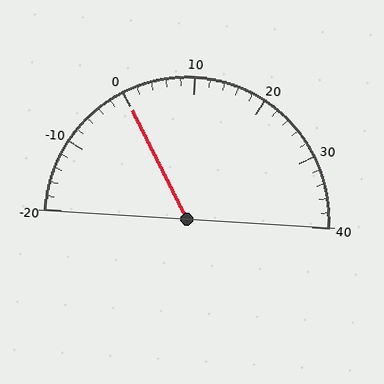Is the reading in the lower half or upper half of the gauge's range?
The reading is in the lower half of the range (-20 to 40).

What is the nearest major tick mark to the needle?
The nearest major tick mark is 0.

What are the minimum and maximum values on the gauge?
The gauge ranges from -20 to 40.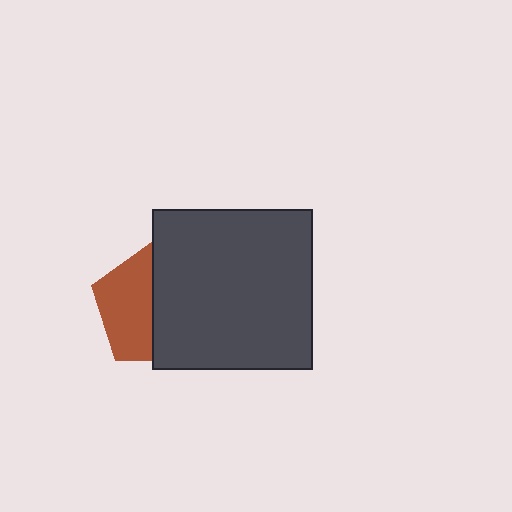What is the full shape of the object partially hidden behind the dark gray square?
The partially hidden object is a brown pentagon.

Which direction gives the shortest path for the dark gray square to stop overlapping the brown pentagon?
Moving right gives the shortest separation.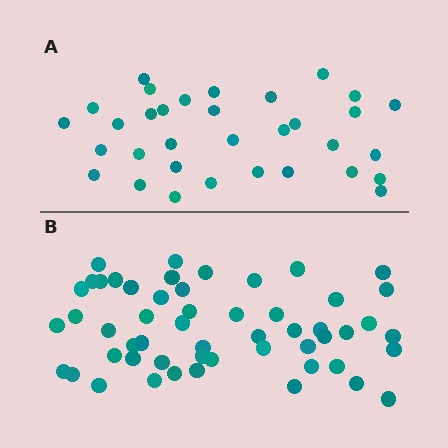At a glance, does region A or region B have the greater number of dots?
Region B (the bottom region) has more dots.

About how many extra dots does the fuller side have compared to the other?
Region B has approximately 20 more dots than region A.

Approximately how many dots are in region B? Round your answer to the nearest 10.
About 50 dots. (The exact count is 53, which rounds to 50.)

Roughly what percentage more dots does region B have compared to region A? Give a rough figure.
About 60% more.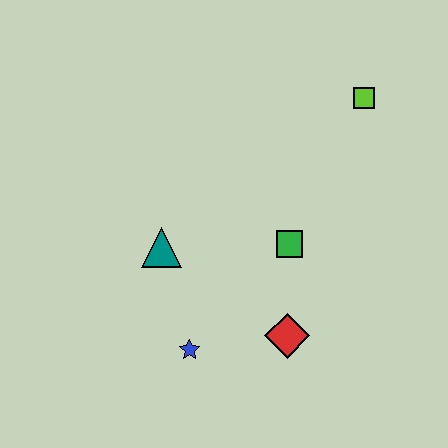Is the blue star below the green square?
Yes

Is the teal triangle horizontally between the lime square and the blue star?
No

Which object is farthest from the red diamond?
The lime square is farthest from the red diamond.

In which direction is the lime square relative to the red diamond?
The lime square is above the red diamond.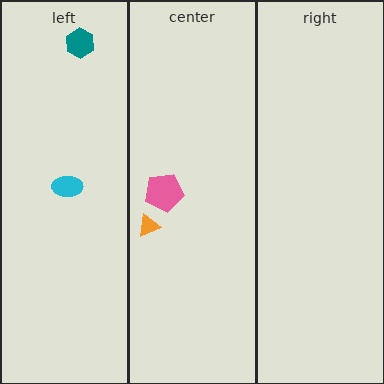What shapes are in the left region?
The cyan ellipse, the teal hexagon.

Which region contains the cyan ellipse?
The left region.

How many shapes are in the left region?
2.